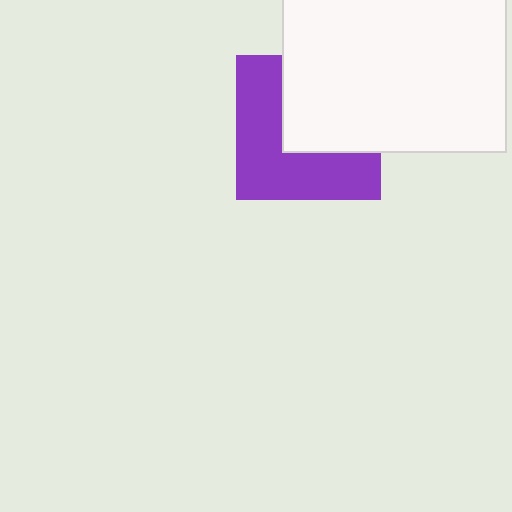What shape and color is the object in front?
The object in front is a white rectangle.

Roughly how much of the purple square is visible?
About half of it is visible (roughly 53%).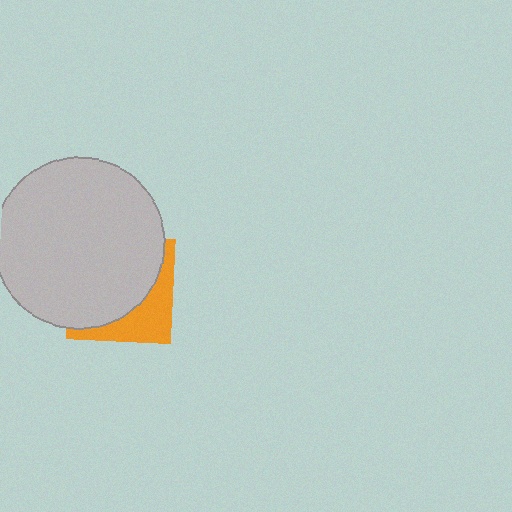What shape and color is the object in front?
The object in front is a light gray circle.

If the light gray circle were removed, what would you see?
You would see the complete orange square.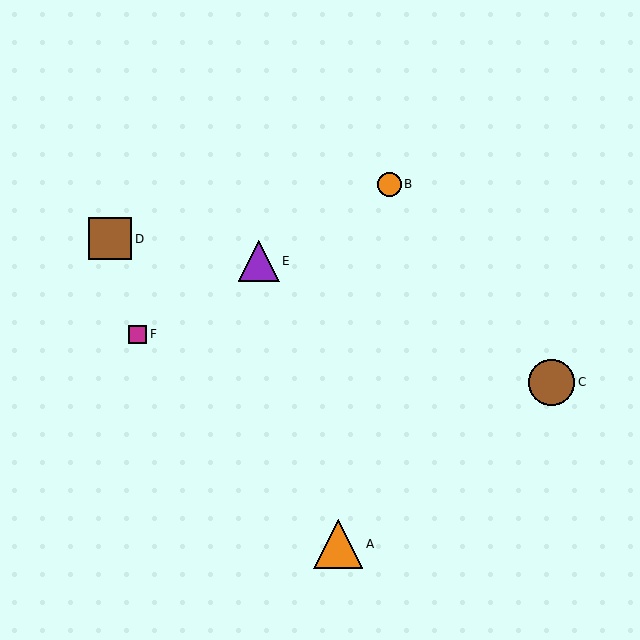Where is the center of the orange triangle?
The center of the orange triangle is at (338, 544).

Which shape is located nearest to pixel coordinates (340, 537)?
The orange triangle (labeled A) at (338, 544) is nearest to that location.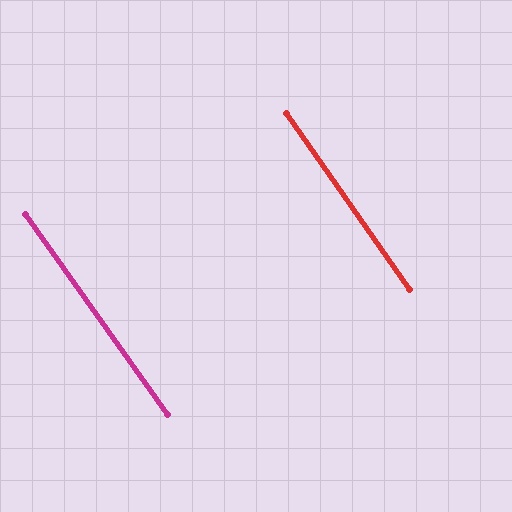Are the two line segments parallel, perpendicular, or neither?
Parallel — their directions differ by only 0.3°.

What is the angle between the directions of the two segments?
Approximately 0 degrees.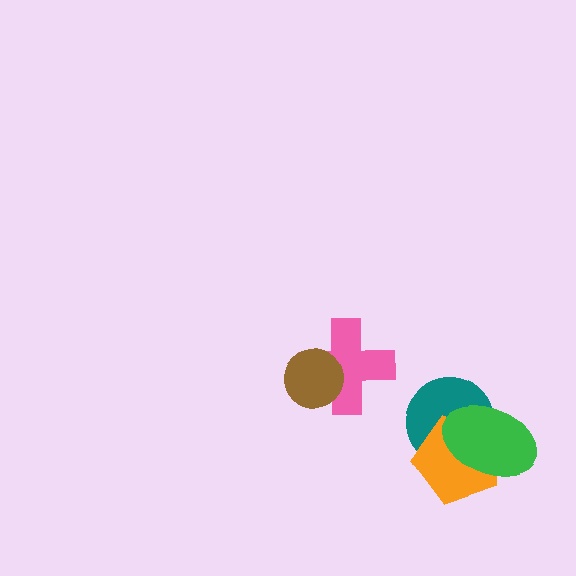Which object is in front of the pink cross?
The brown circle is in front of the pink cross.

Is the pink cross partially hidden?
Yes, it is partially covered by another shape.